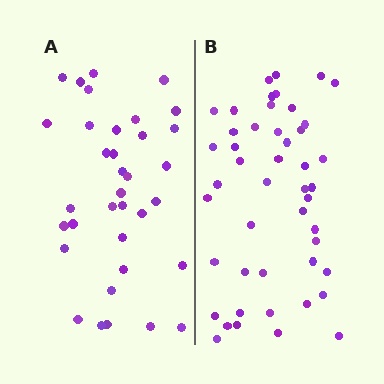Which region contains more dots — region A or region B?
Region B (the right region) has more dots.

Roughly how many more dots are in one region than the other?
Region B has roughly 12 or so more dots than region A.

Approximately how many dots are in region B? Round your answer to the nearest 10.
About 50 dots. (The exact count is 47, which rounds to 50.)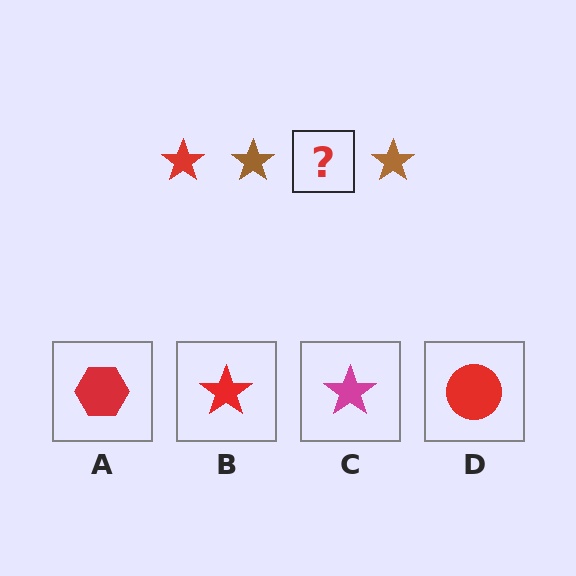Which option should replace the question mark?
Option B.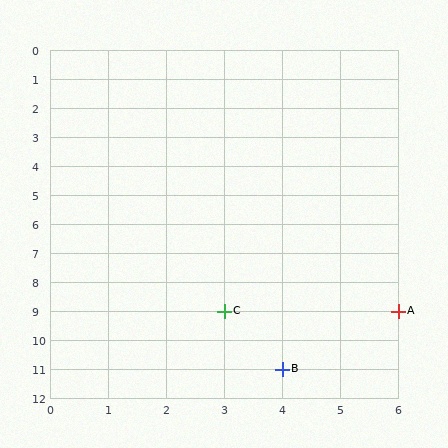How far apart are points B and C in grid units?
Points B and C are 1 column and 2 rows apart (about 2.2 grid units diagonally).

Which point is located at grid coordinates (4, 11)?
Point B is at (4, 11).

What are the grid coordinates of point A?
Point A is at grid coordinates (6, 9).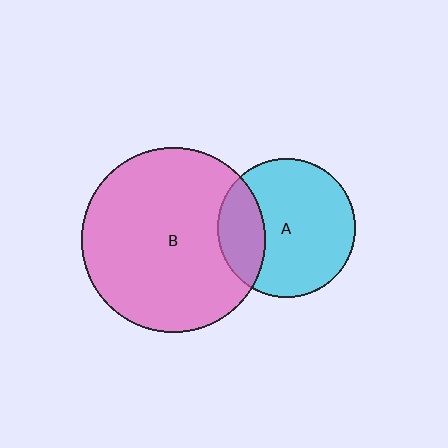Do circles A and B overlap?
Yes.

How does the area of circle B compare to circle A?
Approximately 1.8 times.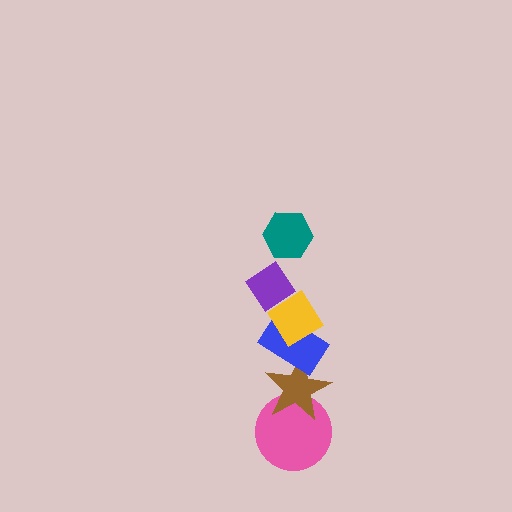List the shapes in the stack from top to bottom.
From top to bottom: the teal hexagon, the purple diamond, the yellow diamond, the blue rectangle, the brown star, the pink circle.